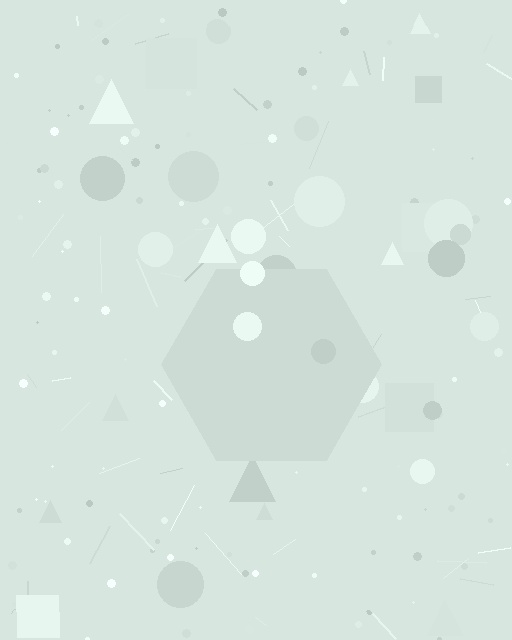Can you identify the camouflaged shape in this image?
The camouflaged shape is a hexagon.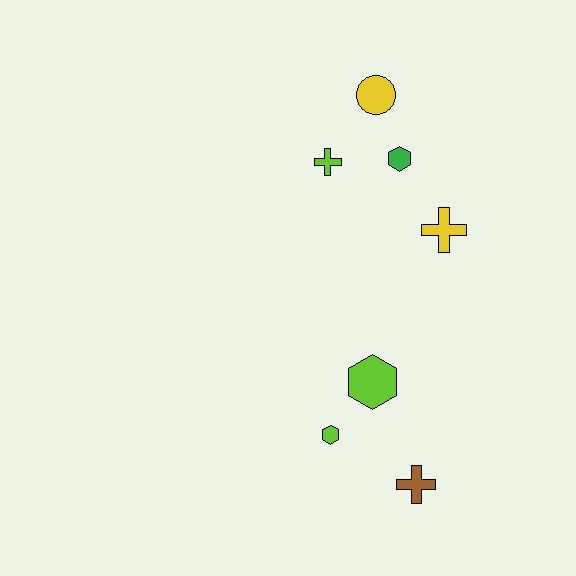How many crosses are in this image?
There are 3 crosses.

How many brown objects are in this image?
There is 1 brown object.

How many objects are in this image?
There are 7 objects.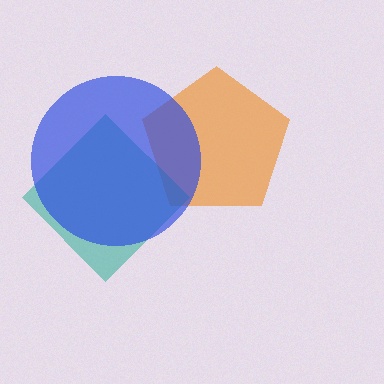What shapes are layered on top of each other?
The layered shapes are: an orange pentagon, a teal diamond, a blue circle.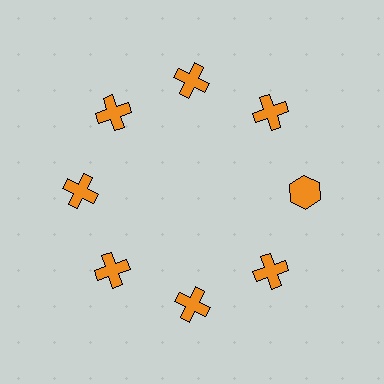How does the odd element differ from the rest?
It has a different shape: hexagon instead of cross.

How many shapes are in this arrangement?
There are 8 shapes arranged in a ring pattern.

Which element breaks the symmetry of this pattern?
The orange hexagon at roughly the 3 o'clock position breaks the symmetry. All other shapes are orange crosses.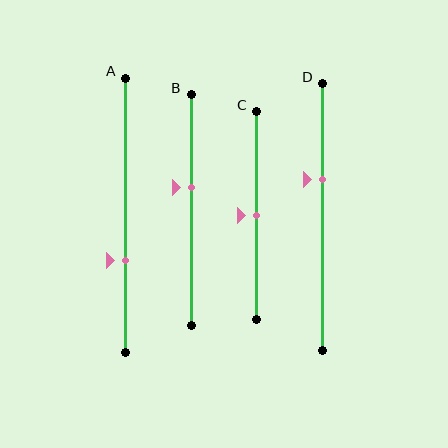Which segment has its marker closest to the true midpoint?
Segment C has its marker closest to the true midpoint.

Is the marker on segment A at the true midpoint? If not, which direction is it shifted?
No, the marker on segment A is shifted downward by about 16% of the segment length.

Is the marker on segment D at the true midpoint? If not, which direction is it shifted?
No, the marker on segment D is shifted upward by about 14% of the segment length.